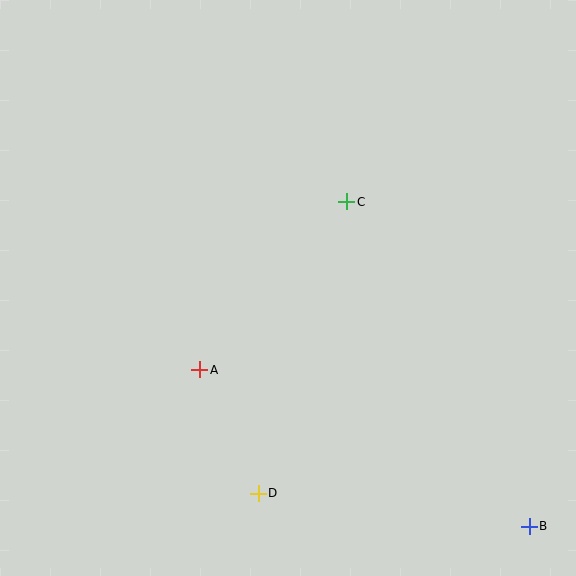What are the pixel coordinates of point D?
Point D is at (258, 494).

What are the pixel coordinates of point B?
Point B is at (529, 526).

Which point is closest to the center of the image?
Point C at (347, 202) is closest to the center.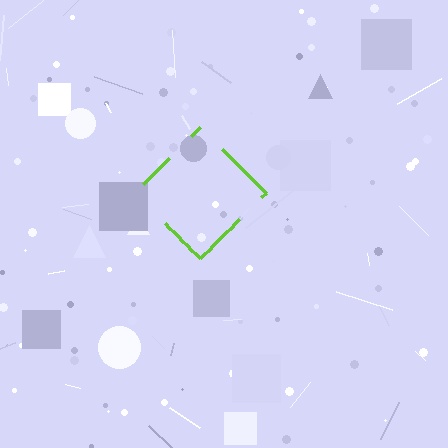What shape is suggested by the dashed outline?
The dashed outline suggests a diamond.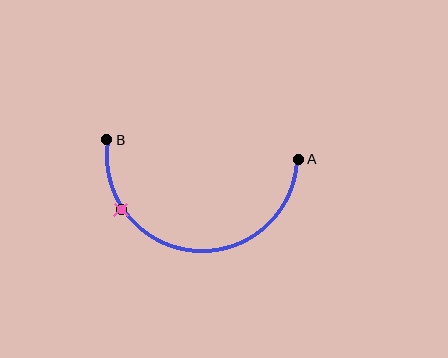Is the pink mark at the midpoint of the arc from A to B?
No. The pink mark lies on the arc but is closer to endpoint B. The arc midpoint would be at the point on the curve equidistant along the arc from both A and B.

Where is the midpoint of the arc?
The arc midpoint is the point on the curve farthest from the straight line joining A and B. It sits below that line.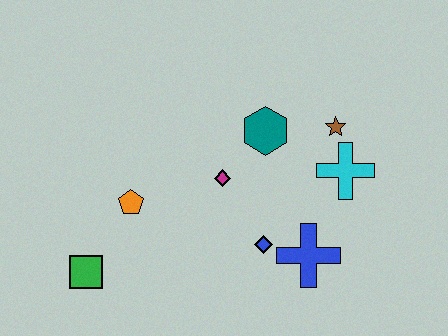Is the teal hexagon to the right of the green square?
Yes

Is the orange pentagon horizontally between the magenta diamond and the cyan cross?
No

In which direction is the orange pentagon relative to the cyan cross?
The orange pentagon is to the left of the cyan cross.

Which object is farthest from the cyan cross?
The green square is farthest from the cyan cross.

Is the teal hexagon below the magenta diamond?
No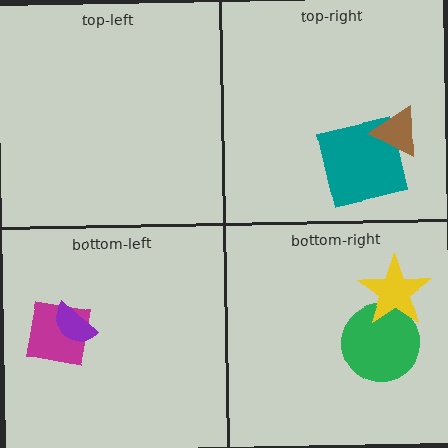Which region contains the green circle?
The bottom-right region.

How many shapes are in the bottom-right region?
2.